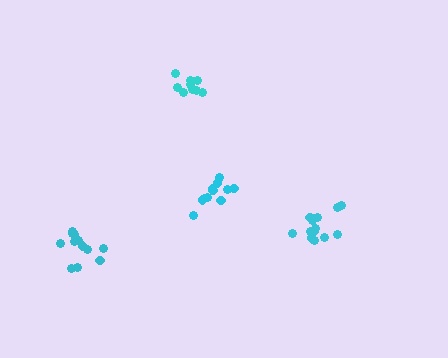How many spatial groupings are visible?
There are 4 spatial groupings.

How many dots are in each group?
Group 1: 15 dots, Group 2: 12 dots, Group 3: 10 dots, Group 4: 11 dots (48 total).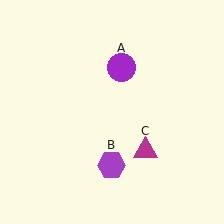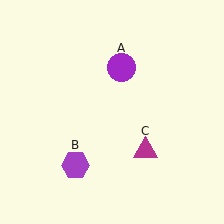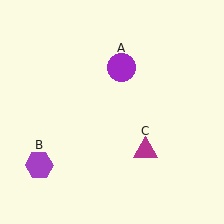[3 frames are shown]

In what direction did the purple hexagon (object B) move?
The purple hexagon (object B) moved left.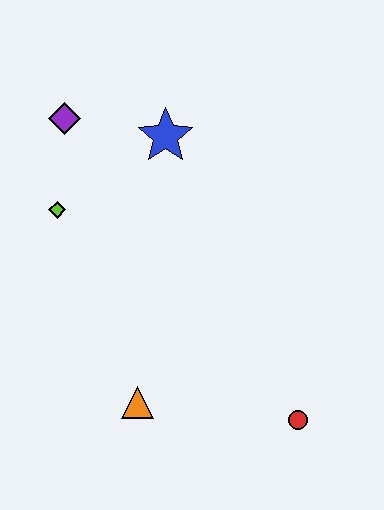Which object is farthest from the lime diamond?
The red circle is farthest from the lime diamond.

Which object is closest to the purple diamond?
The lime diamond is closest to the purple diamond.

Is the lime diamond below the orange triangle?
No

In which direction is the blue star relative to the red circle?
The blue star is above the red circle.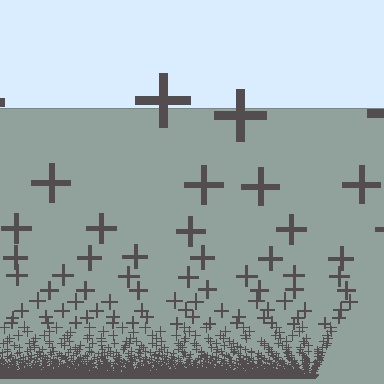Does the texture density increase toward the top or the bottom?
Density increases toward the bottom.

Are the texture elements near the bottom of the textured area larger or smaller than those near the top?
Smaller. The gradient is inverted — elements near the bottom are smaller and denser.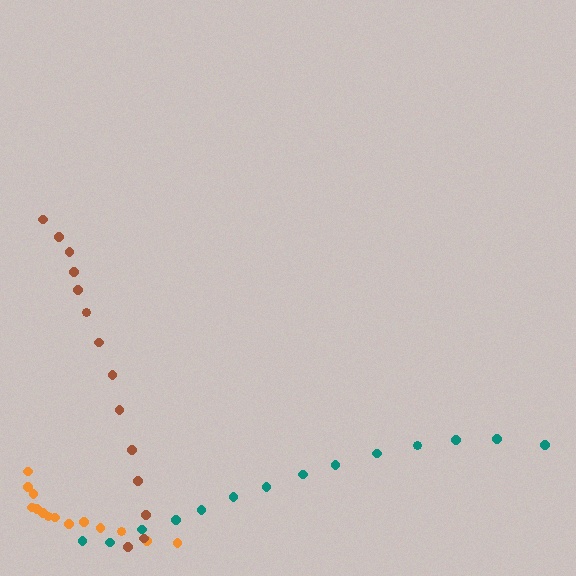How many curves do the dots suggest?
There are 3 distinct paths.